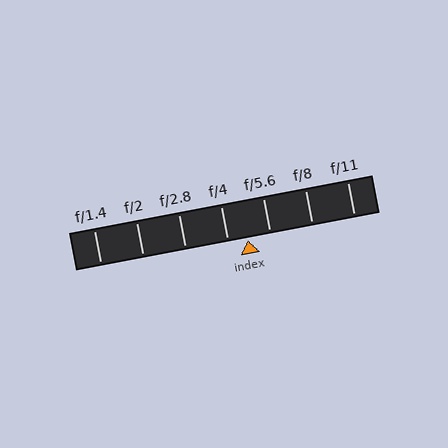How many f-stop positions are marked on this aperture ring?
There are 7 f-stop positions marked.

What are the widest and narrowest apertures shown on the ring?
The widest aperture shown is f/1.4 and the narrowest is f/11.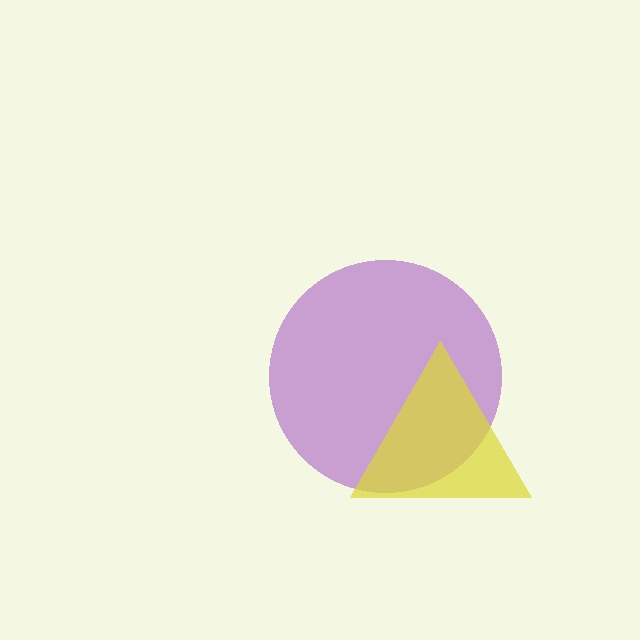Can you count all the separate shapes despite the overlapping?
Yes, there are 2 separate shapes.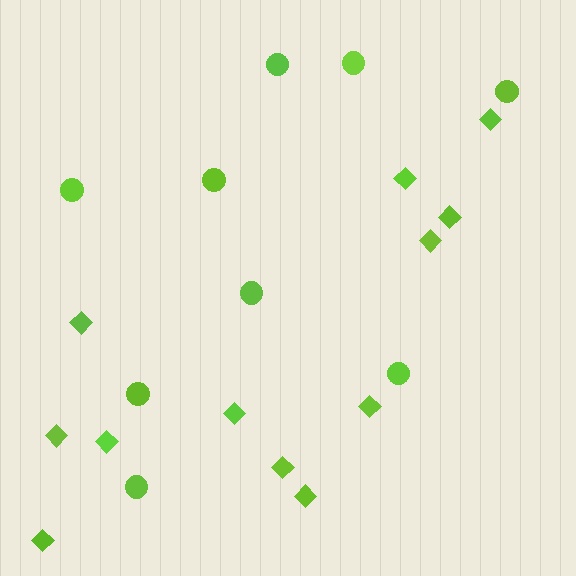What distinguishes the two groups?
There are 2 groups: one group of diamonds (12) and one group of circles (9).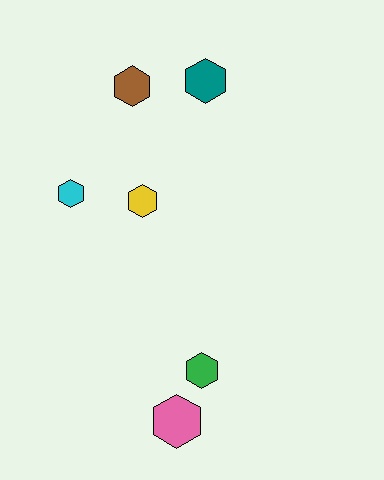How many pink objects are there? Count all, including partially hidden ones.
There is 1 pink object.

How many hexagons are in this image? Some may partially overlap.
There are 6 hexagons.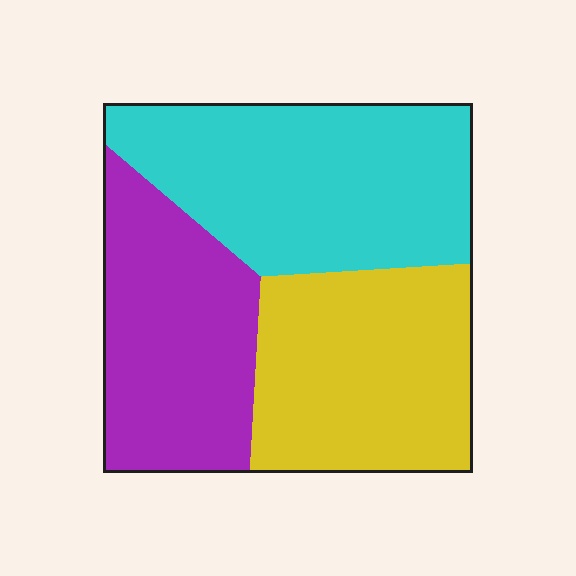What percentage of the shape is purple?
Purple covers about 30% of the shape.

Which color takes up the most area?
Cyan, at roughly 40%.